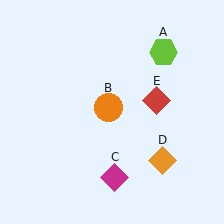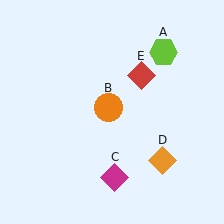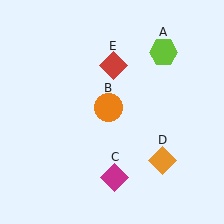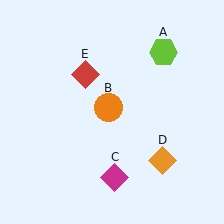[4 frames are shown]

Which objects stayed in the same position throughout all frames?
Lime hexagon (object A) and orange circle (object B) and magenta diamond (object C) and orange diamond (object D) remained stationary.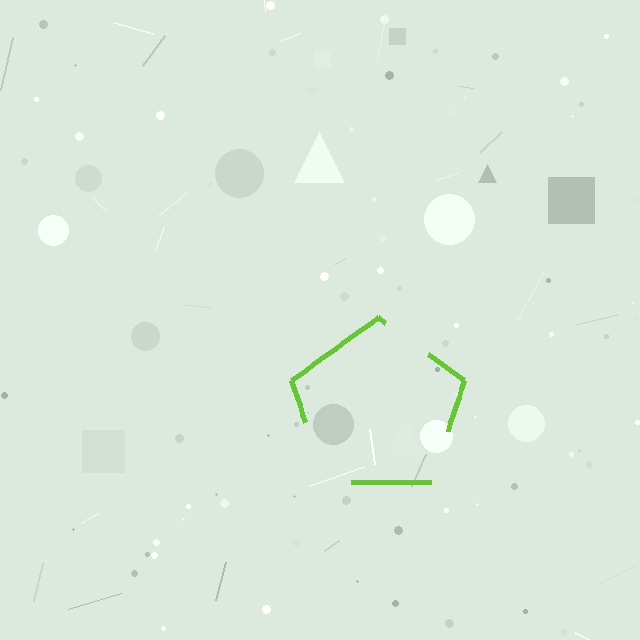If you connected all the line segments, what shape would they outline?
They would outline a pentagon.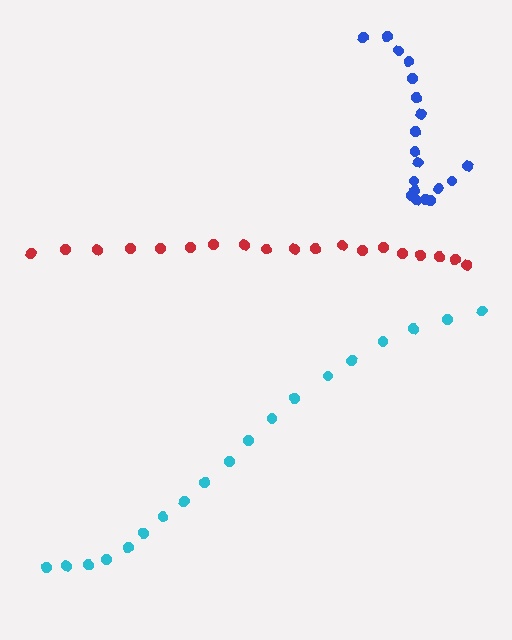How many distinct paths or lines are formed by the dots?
There are 3 distinct paths.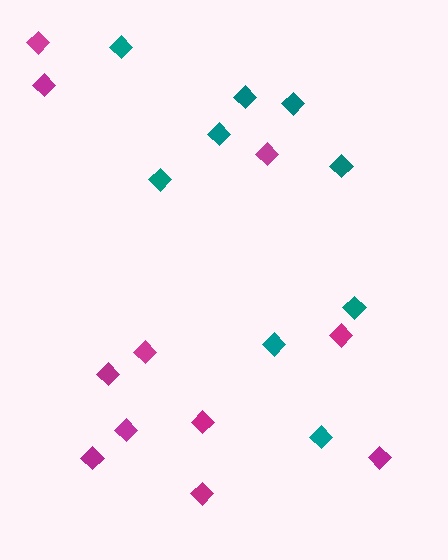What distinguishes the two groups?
There are 2 groups: one group of teal diamonds (9) and one group of magenta diamonds (11).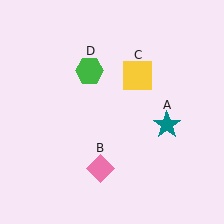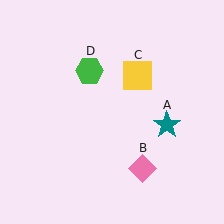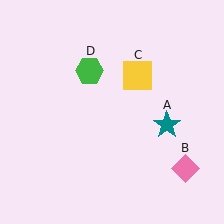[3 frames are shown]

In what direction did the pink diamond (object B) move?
The pink diamond (object B) moved right.